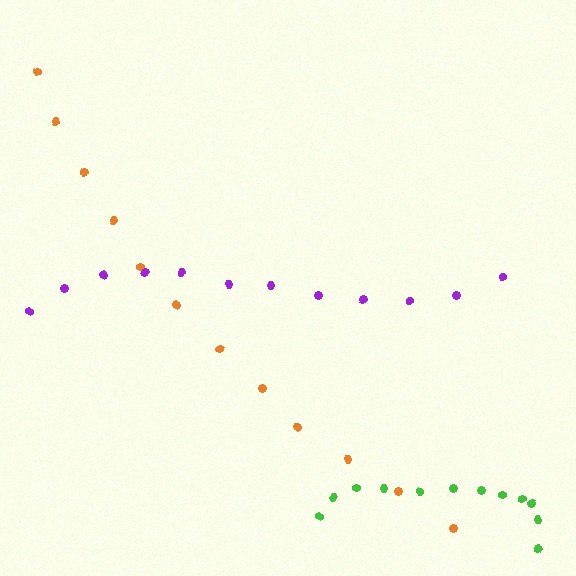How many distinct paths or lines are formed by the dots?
There are 3 distinct paths.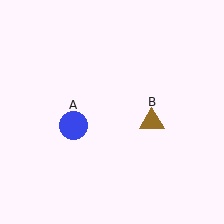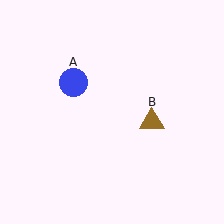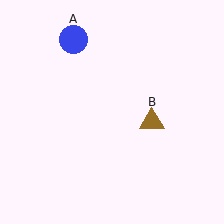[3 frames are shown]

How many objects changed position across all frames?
1 object changed position: blue circle (object A).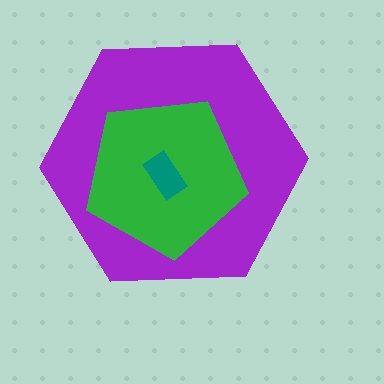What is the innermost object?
The teal rectangle.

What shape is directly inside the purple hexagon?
The green pentagon.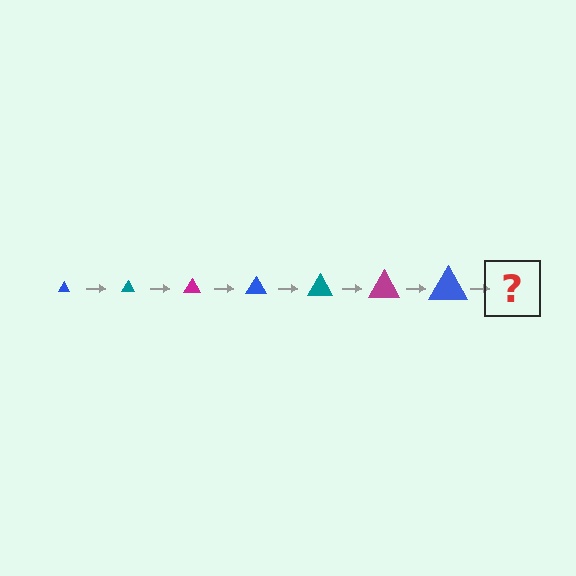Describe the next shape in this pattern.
It should be a teal triangle, larger than the previous one.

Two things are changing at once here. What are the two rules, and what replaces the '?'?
The two rules are that the triangle grows larger each step and the color cycles through blue, teal, and magenta. The '?' should be a teal triangle, larger than the previous one.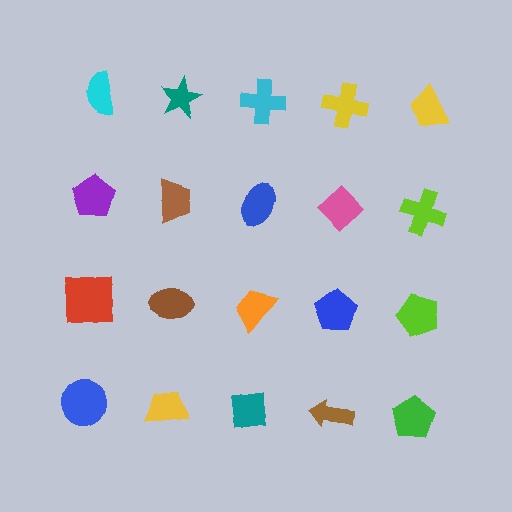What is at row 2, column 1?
A purple pentagon.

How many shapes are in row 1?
5 shapes.